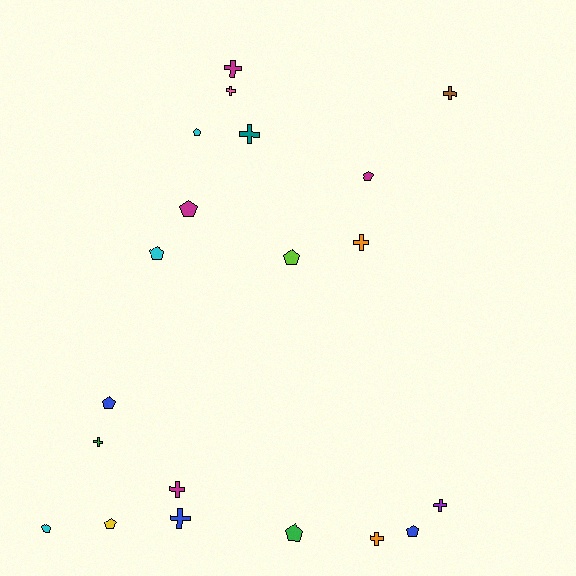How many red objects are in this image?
There are no red objects.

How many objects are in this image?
There are 20 objects.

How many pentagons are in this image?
There are 10 pentagons.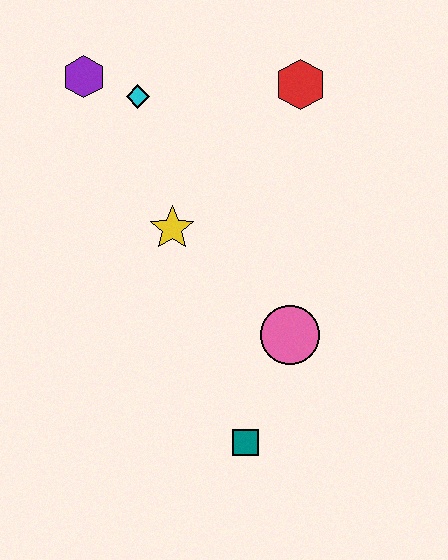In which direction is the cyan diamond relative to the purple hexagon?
The cyan diamond is to the right of the purple hexagon.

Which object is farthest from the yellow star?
The teal square is farthest from the yellow star.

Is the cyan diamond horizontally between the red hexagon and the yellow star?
No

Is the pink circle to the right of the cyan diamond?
Yes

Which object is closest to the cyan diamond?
The purple hexagon is closest to the cyan diamond.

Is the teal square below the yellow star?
Yes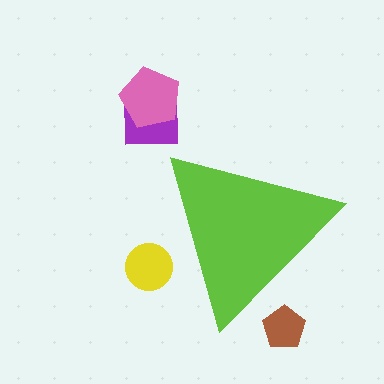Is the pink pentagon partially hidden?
No, the pink pentagon is fully visible.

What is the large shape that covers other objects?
A lime triangle.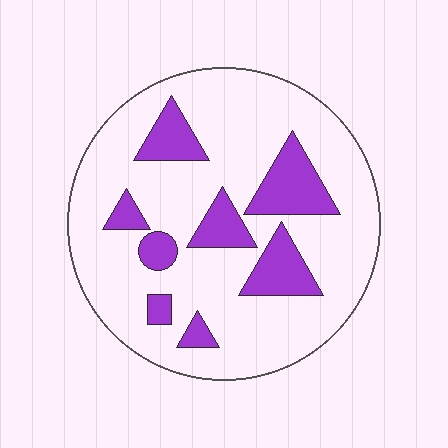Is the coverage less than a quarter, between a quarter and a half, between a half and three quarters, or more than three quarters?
Less than a quarter.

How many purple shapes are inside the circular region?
8.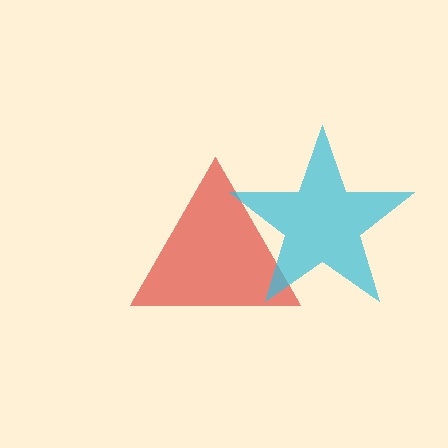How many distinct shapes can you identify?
There are 2 distinct shapes: a red triangle, a cyan star.